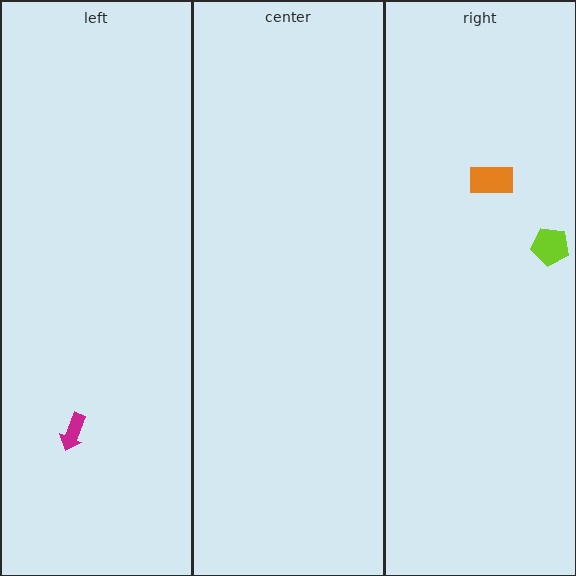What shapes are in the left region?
The magenta arrow.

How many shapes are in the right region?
2.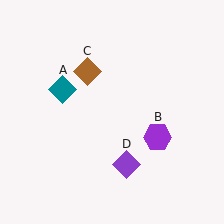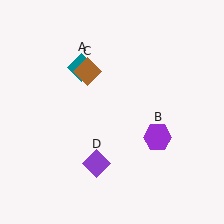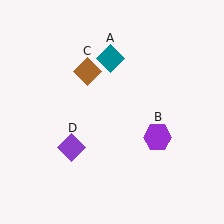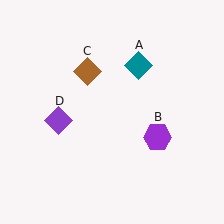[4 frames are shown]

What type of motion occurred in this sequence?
The teal diamond (object A), purple diamond (object D) rotated clockwise around the center of the scene.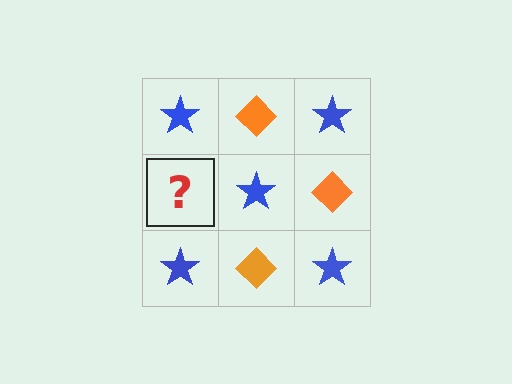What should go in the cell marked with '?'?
The missing cell should contain an orange diamond.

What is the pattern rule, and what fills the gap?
The rule is that it alternates blue star and orange diamond in a checkerboard pattern. The gap should be filled with an orange diamond.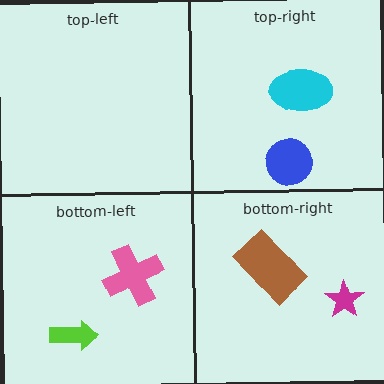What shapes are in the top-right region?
The cyan ellipse, the blue circle.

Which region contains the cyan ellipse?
The top-right region.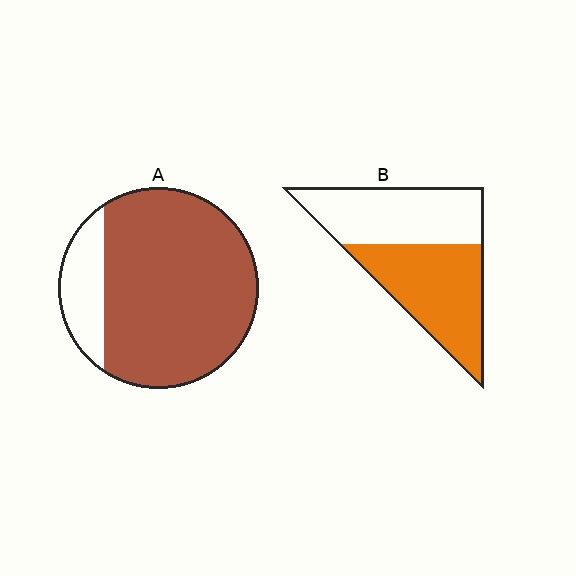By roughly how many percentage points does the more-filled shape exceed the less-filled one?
By roughly 30 percentage points (A over B).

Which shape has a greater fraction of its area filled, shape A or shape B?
Shape A.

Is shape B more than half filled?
Roughly half.